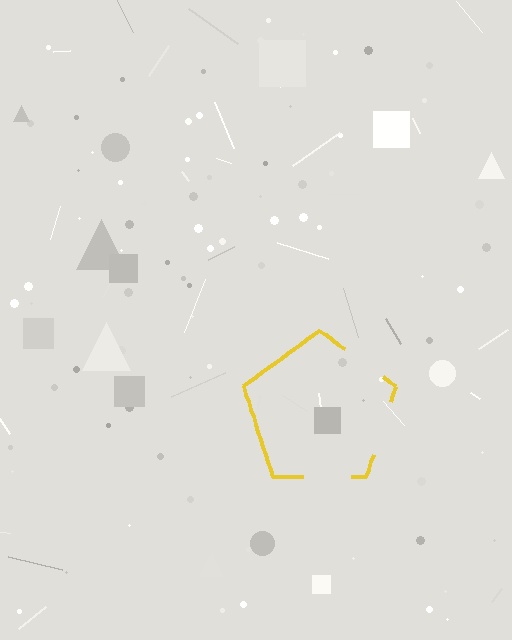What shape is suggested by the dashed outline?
The dashed outline suggests a pentagon.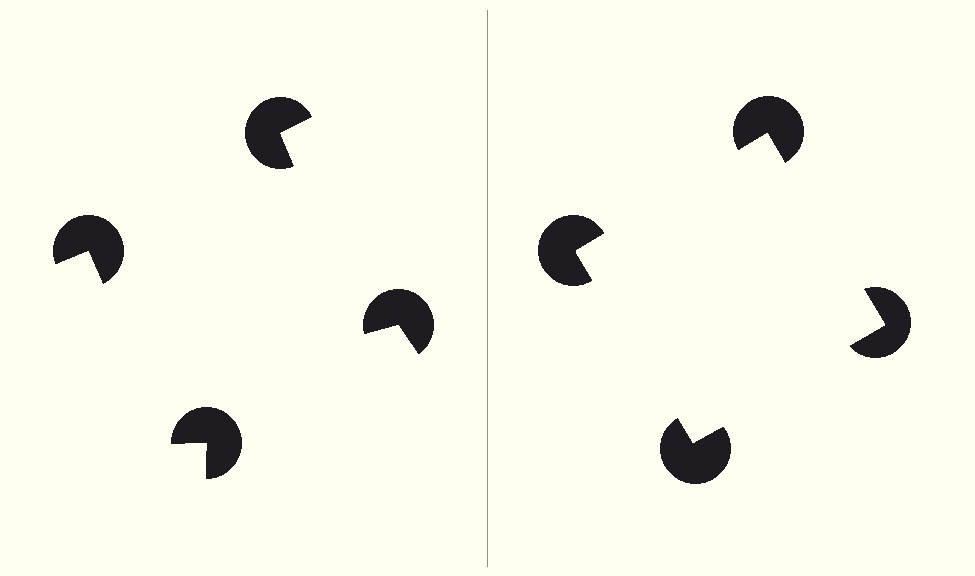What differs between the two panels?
The pac-man discs are positioned identically on both sides; only the wedge orientations differ. On the right they align to a square; on the left they are misaligned.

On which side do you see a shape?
An illusory square appears on the right side. On the left side the wedge cuts are rotated, so no coherent shape forms.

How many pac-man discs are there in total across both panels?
8 — 4 on each side.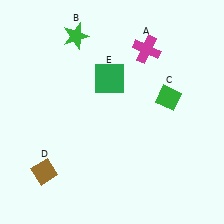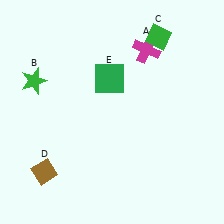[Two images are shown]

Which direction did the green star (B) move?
The green star (B) moved down.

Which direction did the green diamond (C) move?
The green diamond (C) moved up.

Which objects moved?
The objects that moved are: the green star (B), the green diamond (C).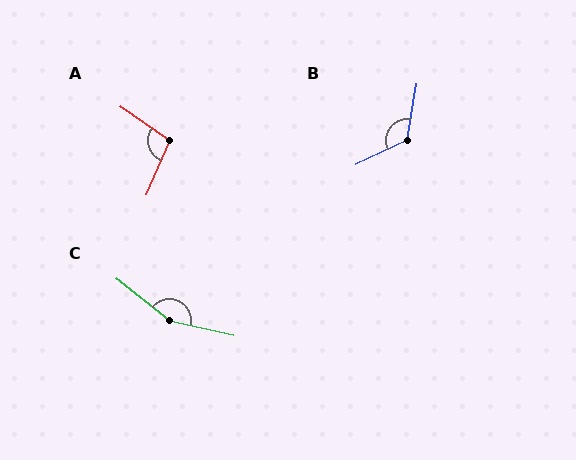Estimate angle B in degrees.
Approximately 126 degrees.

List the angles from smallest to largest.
A (101°), B (126°), C (155°).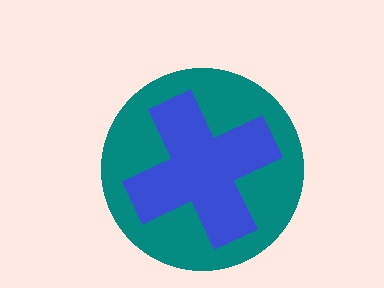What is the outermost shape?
The teal circle.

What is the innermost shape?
The blue cross.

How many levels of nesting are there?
2.